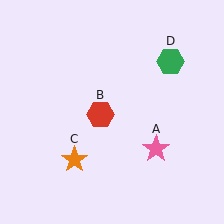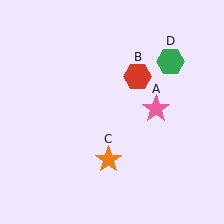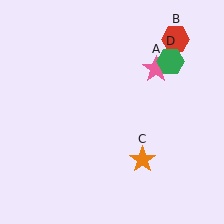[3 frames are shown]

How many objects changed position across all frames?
3 objects changed position: pink star (object A), red hexagon (object B), orange star (object C).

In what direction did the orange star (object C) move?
The orange star (object C) moved right.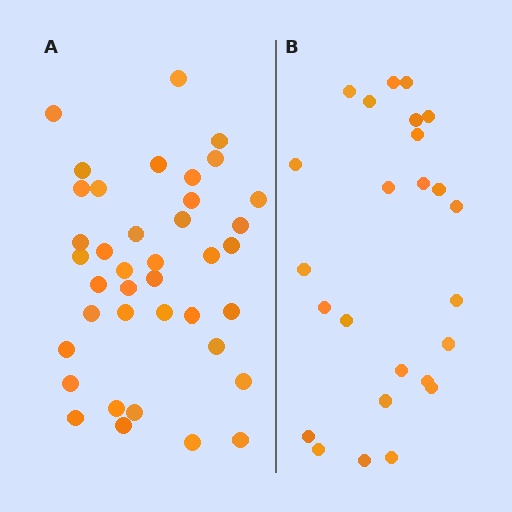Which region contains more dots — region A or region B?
Region A (the left region) has more dots.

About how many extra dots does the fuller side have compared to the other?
Region A has approximately 15 more dots than region B.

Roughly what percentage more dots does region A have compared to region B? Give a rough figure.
About 55% more.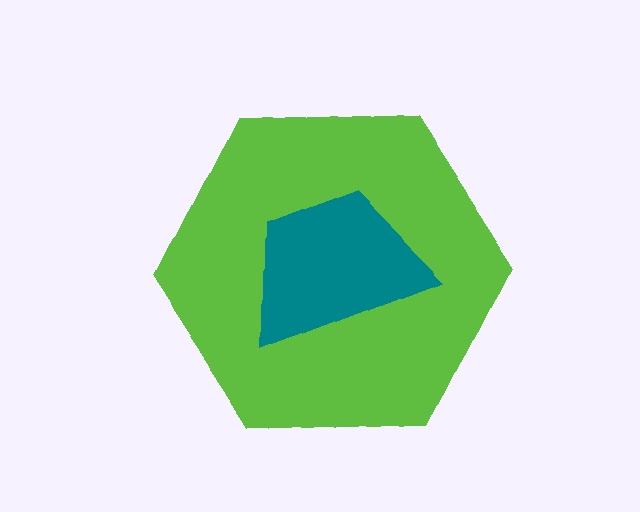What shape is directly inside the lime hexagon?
The teal trapezoid.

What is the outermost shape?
The lime hexagon.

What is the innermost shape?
The teal trapezoid.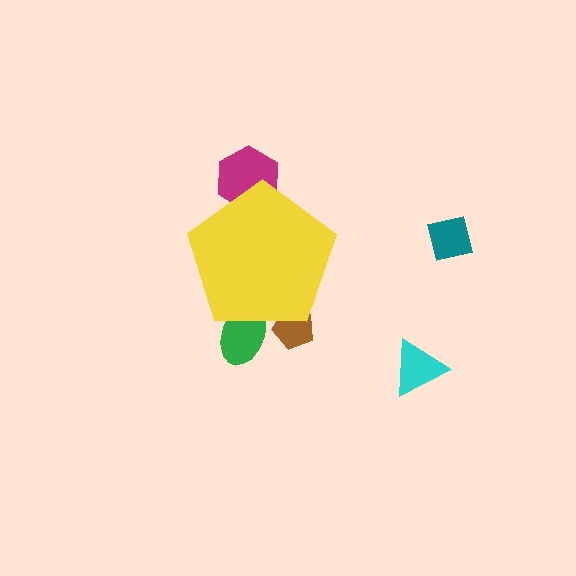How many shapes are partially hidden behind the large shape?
3 shapes are partially hidden.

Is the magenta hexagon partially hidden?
Yes, the magenta hexagon is partially hidden behind the yellow pentagon.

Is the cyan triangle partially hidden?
No, the cyan triangle is fully visible.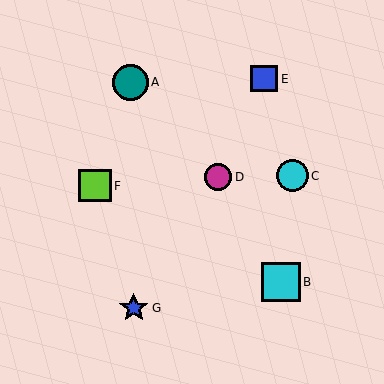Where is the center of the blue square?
The center of the blue square is at (264, 79).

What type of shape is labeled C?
Shape C is a cyan circle.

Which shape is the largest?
The cyan square (labeled B) is the largest.